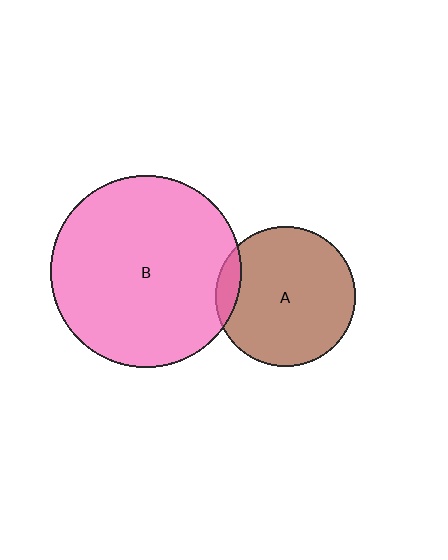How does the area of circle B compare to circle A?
Approximately 1.9 times.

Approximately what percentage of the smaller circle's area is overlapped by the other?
Approximately 10%.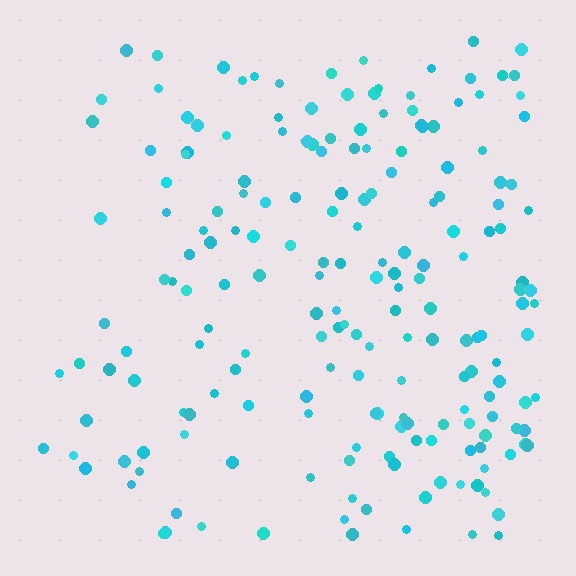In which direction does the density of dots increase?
From left to right, with the right side densest.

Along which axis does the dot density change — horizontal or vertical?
Horizontal.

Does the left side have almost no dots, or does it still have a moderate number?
Still a moderate number, just noticeably fewer than the right.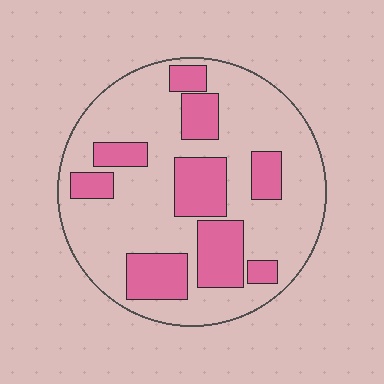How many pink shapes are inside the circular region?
9.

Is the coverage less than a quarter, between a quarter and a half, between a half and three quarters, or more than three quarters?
Between a quarter and a half.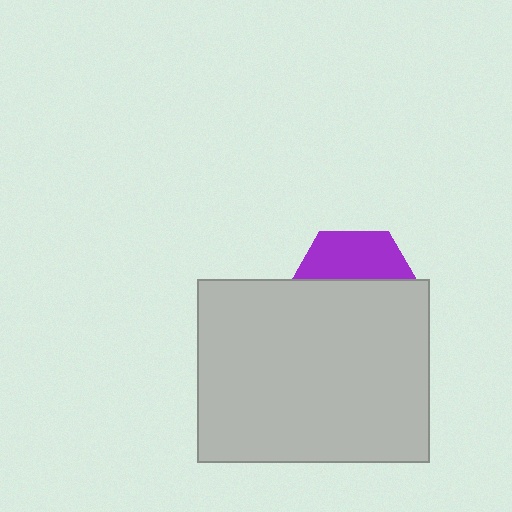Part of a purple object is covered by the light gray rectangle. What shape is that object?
It is a hexagon.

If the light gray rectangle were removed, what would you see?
You would see the complete purple hexagon.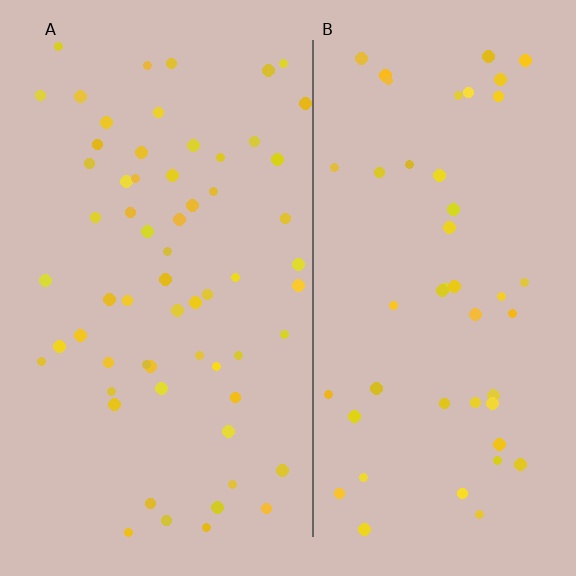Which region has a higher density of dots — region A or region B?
A (the left).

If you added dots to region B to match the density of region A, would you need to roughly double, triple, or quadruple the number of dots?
Approximately double.